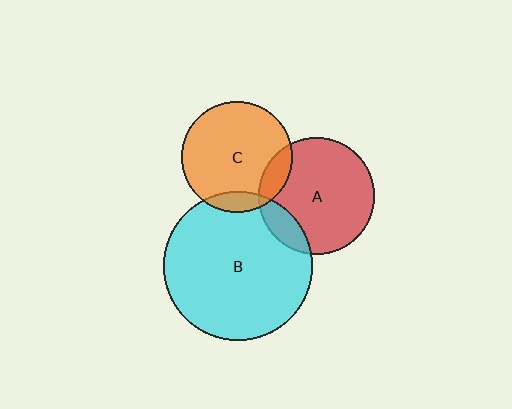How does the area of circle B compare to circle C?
Approximately 1.8 times.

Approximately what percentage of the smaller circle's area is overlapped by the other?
Approximately 15%.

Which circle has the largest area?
Circle B (cyan).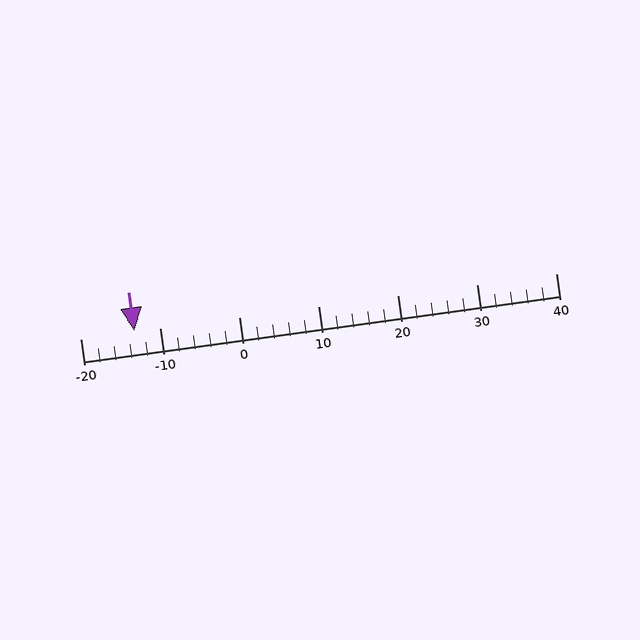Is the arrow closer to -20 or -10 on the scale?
The arrow is closer to -10.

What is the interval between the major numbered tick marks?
The major tick marks are spaced 10 units apart.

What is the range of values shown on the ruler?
The ruler shows values from -20 to 40.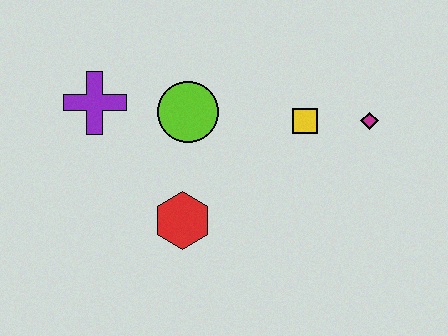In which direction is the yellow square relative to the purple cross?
The yellow square is to the right of the purple cross.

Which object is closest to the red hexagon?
The lime circle is closest to the red hexagon.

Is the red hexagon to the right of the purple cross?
Yes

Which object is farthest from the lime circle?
The magenta diamond is farthest from the lime circle.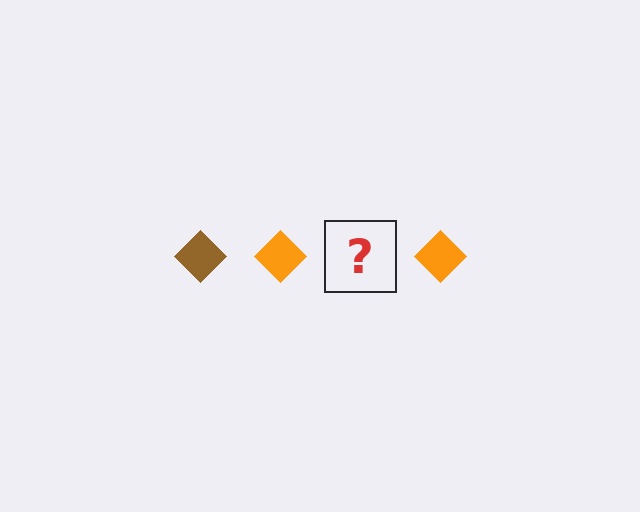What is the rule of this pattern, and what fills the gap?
The rule is that the pattern cycles through brown, orange diamonds. The gap should be filled with a brown diamond.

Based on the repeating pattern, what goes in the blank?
The blank should be a brown diamond.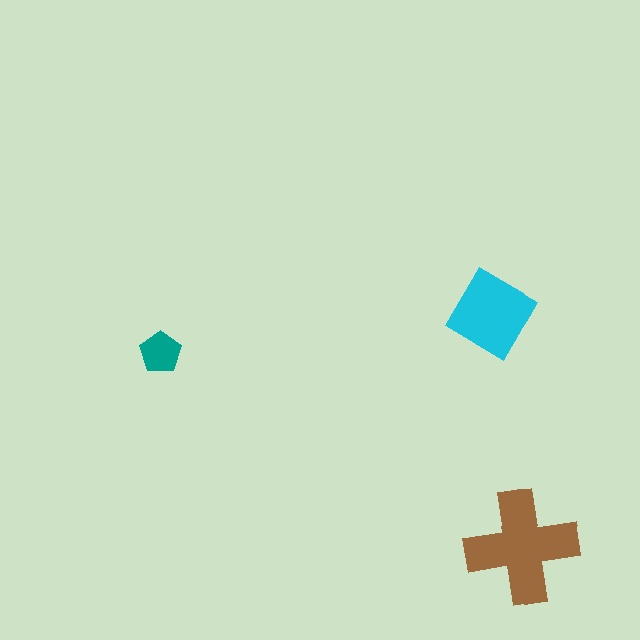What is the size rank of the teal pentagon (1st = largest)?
3rd.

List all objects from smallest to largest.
The teal pentagon, the cyan diamond, the brown cross.